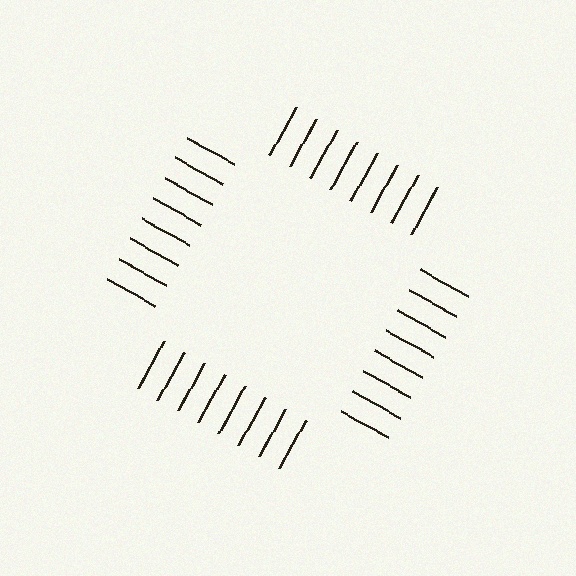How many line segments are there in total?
32 — 8 along each of the 4 edges.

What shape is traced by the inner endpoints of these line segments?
An illusory square — the line segments terminate on its edges but no continuous stroke is drawn.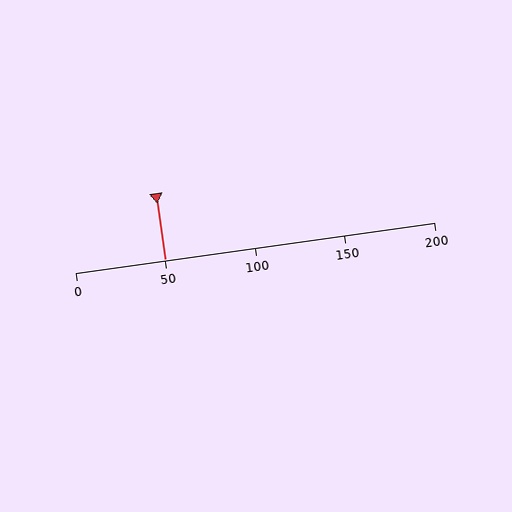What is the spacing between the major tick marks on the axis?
The major ticks are spaced 50 apart.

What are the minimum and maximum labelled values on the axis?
The axis runs from 0 to 200.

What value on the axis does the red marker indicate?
The marker indicates approximately 50.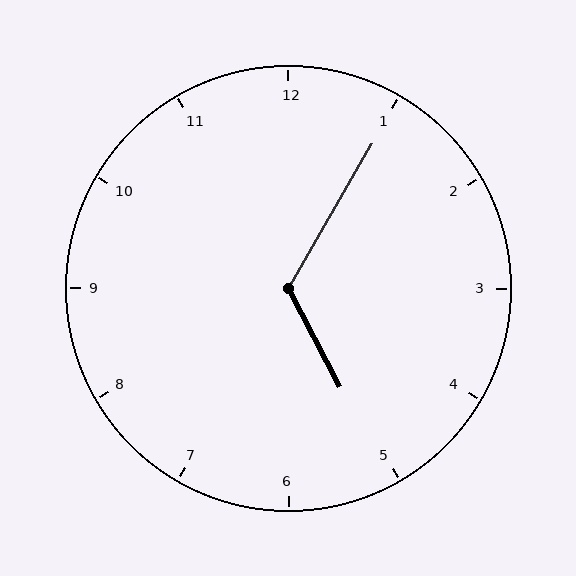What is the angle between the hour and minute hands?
Approximately 122 degrees.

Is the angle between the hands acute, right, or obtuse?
It is obtuse.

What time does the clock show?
5:05.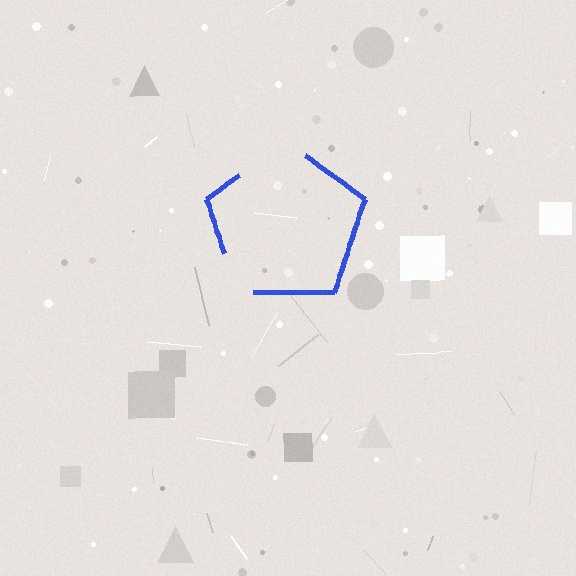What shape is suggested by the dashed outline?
The dashed outline suggests a pentagon.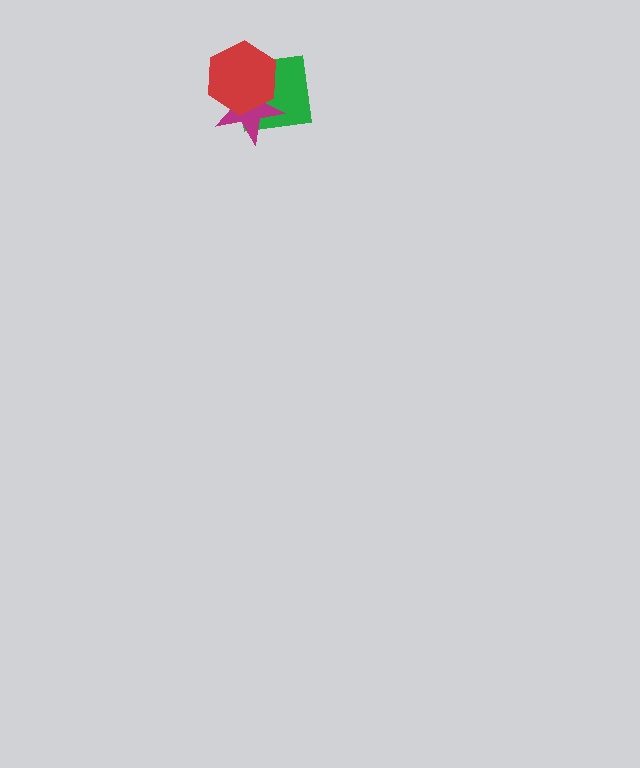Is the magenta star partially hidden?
Yes, it is partially covered by another shape.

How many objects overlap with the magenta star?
2 objects overlap with the magenta star.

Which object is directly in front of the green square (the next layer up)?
The magenta star is directly in front of the green square.